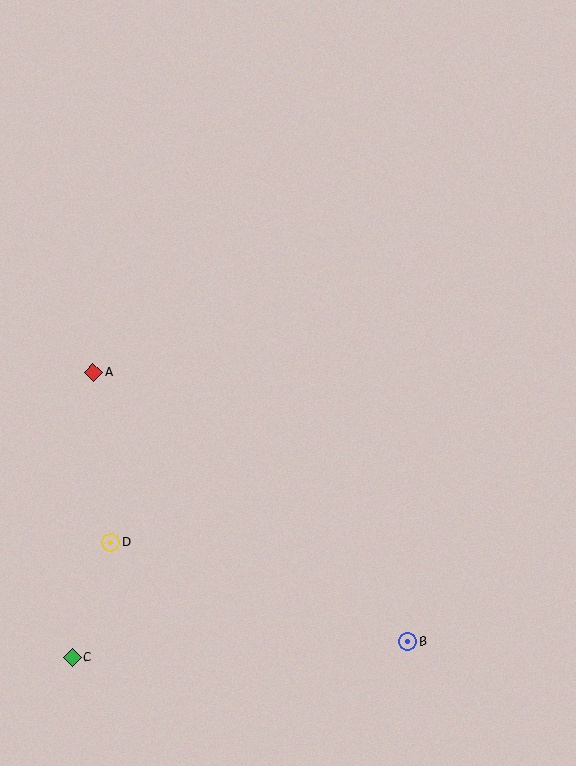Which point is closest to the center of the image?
Point A at (94, 372) is closest to the center.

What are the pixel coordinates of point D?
Point D is at (111, 542).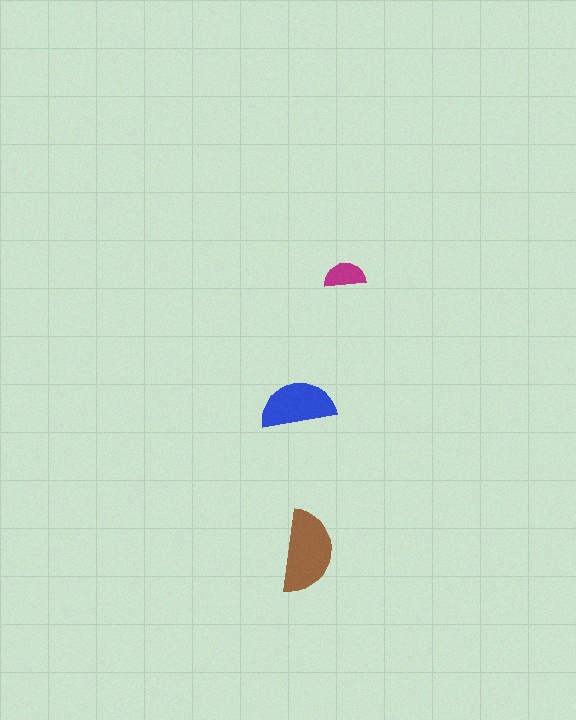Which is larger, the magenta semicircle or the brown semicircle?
The brown one.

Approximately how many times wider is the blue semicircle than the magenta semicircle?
About 2 times wider.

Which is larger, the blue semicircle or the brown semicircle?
The brown one.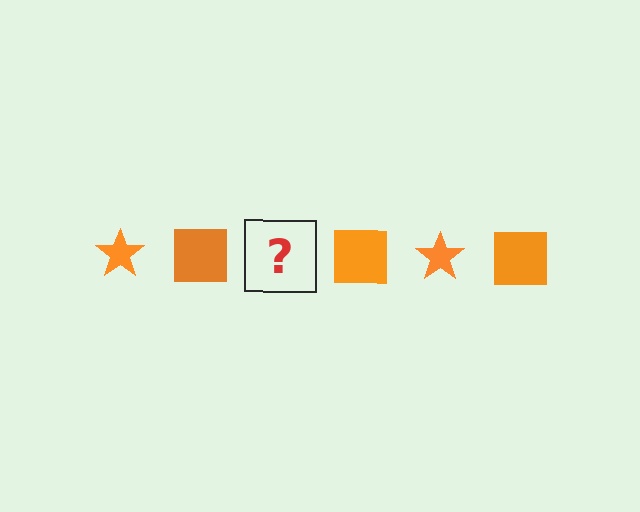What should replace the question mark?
The question mark should be replaced with an orange star.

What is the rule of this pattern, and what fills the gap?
The rule is that the pattern cycles through star, square shapes in orange. The gap should be filled with an orange star.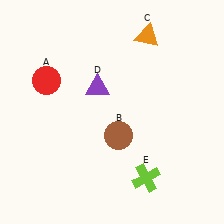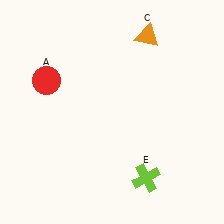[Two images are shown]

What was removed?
The brown circle (B), the purple triangle (D) were removed in Image 2.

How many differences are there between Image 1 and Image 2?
There are 2 differences between the two images.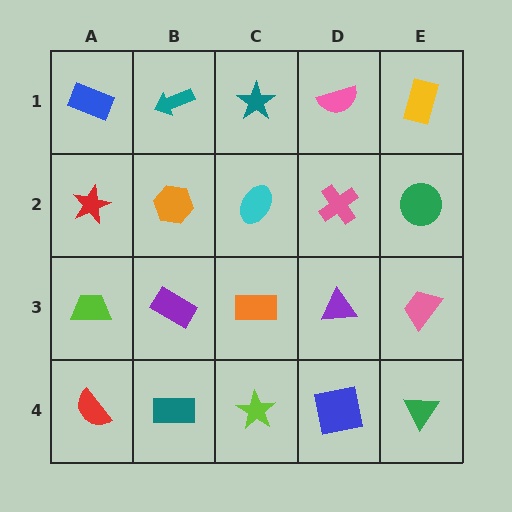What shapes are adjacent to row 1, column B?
An orange hexagon (row 2, column B), a blue rectangle (row 1, column A), a teal star (row 1, column C).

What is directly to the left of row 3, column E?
A purple triangle.